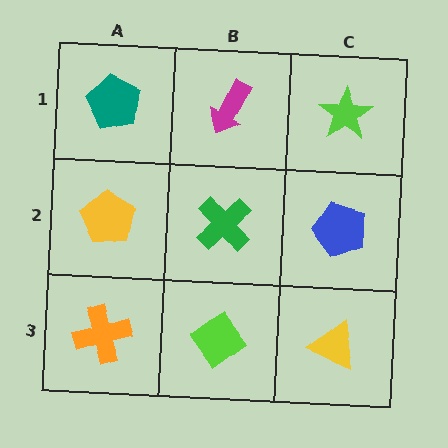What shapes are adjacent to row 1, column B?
A green cross (row 2, column B), a teal pentagon (row 1, column A), a lime star (row 1, column C).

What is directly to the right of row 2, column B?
A blue pentagon.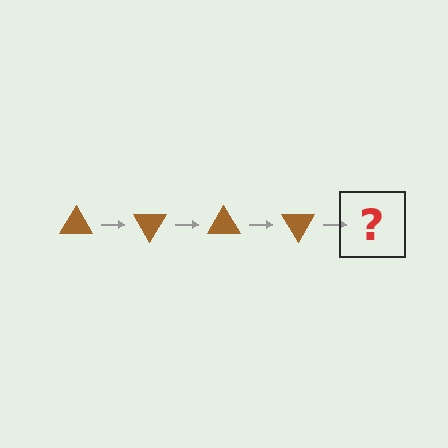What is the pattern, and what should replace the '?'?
The pattern is that the triangle rotates 60 degrees each step. The '?' should be a brown triangle rotated 240 degrees.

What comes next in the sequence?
The next element should be a brown triangle rotated 240 degrees.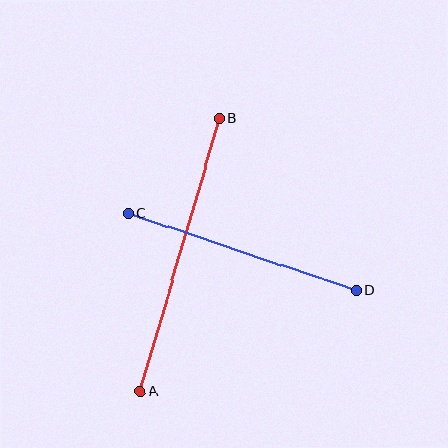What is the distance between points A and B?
The distance is approximately 284 pixels.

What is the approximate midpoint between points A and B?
The midpoint is at approximately (180, 255) pixels.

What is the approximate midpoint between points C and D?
The midpoint is at approximately (242, 252) pixels.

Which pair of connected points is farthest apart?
Points A and B are farthest apart.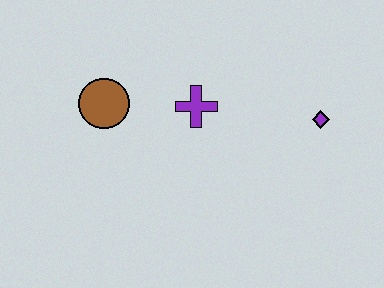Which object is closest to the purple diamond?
The purple cross is closest to the purple diamond.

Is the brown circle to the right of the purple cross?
No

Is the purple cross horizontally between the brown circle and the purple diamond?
Yes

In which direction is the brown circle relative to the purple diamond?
The brown circle is to the left of the purple diamond.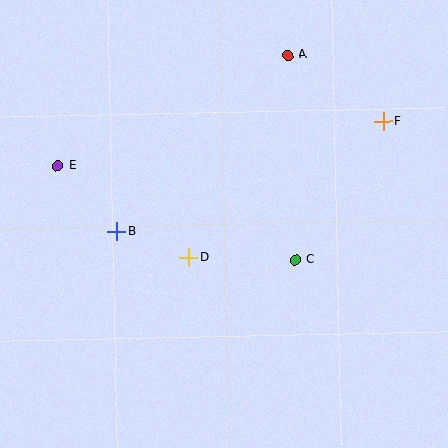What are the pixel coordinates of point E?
Point E is at (57, 166).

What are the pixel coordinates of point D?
Point D is at (189, 257).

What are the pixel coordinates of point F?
Point F is at (383, 121).